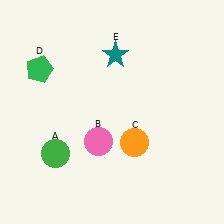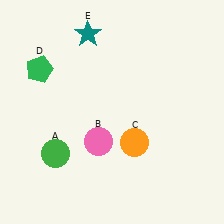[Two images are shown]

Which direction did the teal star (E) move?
The teal star (E) moved left.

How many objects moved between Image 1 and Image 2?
1 object moved between the two images.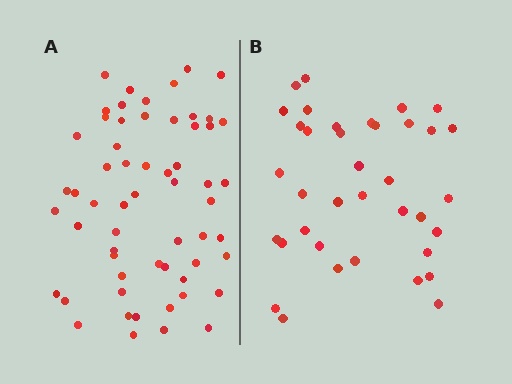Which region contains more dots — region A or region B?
Region A (the left region) has more dots.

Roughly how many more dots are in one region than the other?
Region A has approximately 20 more dots than region B.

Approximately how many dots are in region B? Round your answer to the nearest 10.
About 40 dots. (The exact count is 37, which rounds to 40.)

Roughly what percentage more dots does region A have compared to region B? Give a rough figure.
About 60% more.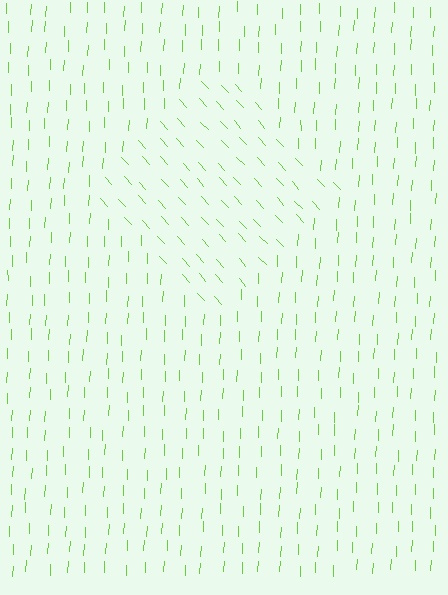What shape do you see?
I see a diamond.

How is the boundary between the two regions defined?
The boundary is defined purely by a change in line orientation (approximately 45 degrees difference). All lines are the same color and thickness.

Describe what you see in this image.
The image is filled with small lime line segments. A diamond region in the image has lines oriented differently from the surrounding lines, creating a visible texture boundary.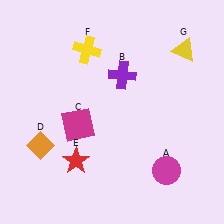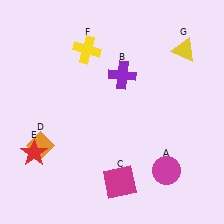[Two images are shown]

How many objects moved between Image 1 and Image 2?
2 objects moved between the two images.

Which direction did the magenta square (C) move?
The magenta square (C) moved down.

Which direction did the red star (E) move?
The red star (E) moved left.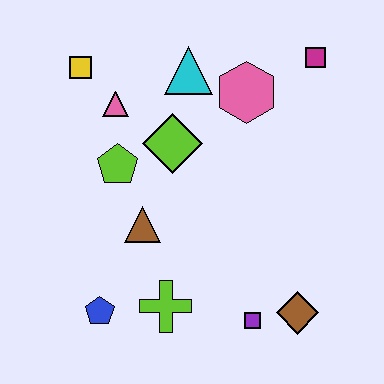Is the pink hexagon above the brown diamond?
Yes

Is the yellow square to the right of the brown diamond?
No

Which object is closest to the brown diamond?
The purple square is closest to the brown diamond.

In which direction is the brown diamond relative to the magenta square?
The brown diamond is below the magenta square.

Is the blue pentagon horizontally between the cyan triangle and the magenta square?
No